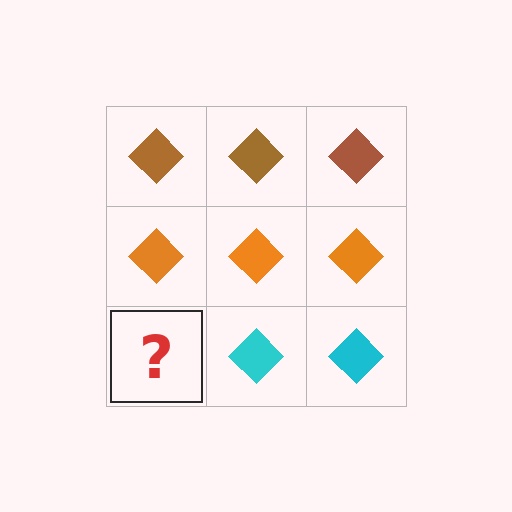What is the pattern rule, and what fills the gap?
The rule is that each row has a consistent color. The gap should be filled with a cyan diamond.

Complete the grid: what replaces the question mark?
The question mark should be replaced with a cyan diamond.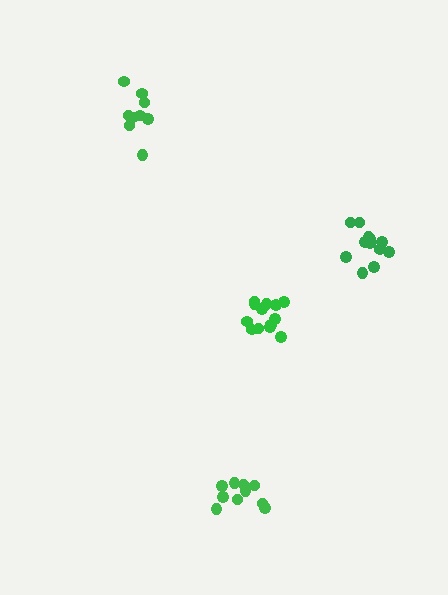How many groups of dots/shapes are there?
There are 4 groups.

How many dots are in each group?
Group 1: 12 dots, Group 2: 9 dots, Group 3: 11 dots, Group 4: 13 dots (45 total).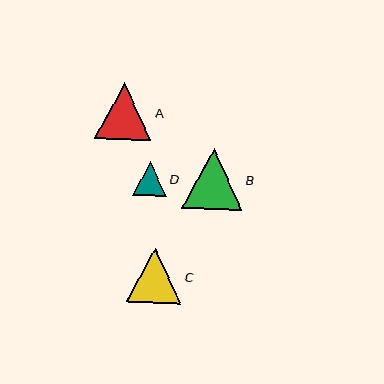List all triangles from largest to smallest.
From largest to smallest: B, A, C, D.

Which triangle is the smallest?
Triangle D is the smallest with a size of approximately 34 pixels.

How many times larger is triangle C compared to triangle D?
Triangle C is approximately 1.6 times the size of triangle D.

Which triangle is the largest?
Triangle B is the largest with a size of approximately 60 pixels.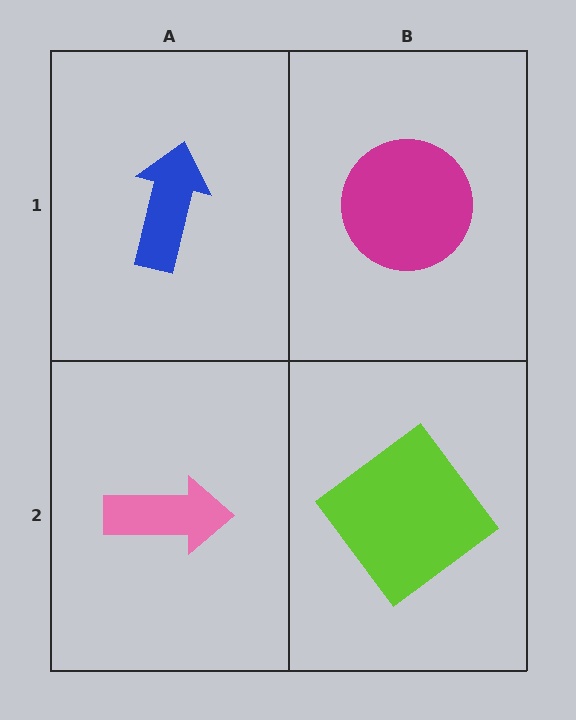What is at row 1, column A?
A blue arrow.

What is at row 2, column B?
A lime diamond.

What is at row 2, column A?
A pink arrow.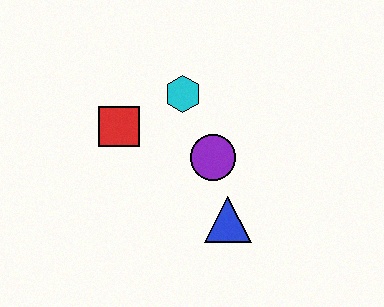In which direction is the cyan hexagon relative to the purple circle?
The cyan hexagon is above the purple circle.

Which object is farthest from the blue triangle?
The red square is farthest from the blue triangle.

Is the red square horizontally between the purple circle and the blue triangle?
No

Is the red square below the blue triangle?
No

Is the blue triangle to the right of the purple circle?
Yes